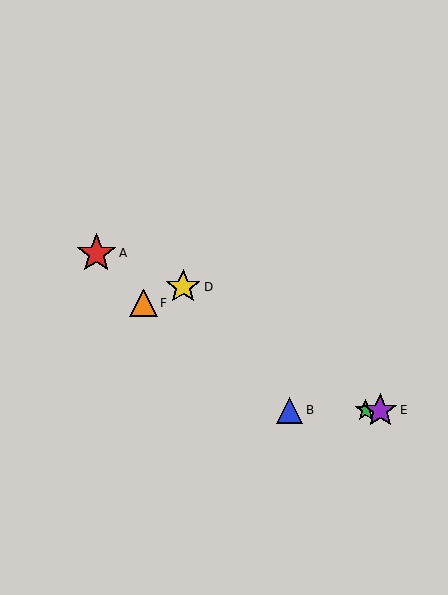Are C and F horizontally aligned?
No, C is at y≈410 and F is at y≈303.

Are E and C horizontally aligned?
Yes, both are at y≈410.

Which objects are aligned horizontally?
Objects B, C, E are aligned horizontally.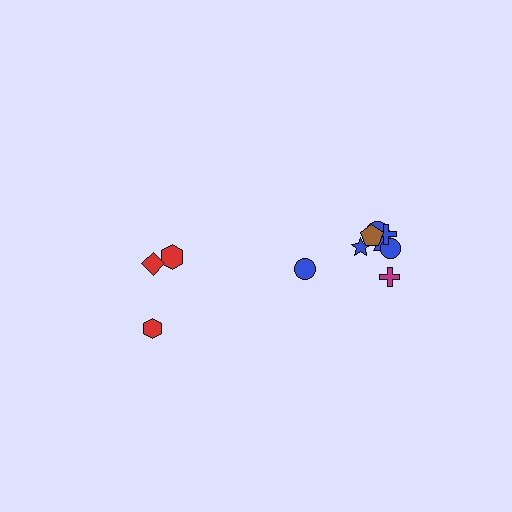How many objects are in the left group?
There are 3 objects.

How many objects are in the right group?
There are 8 objects.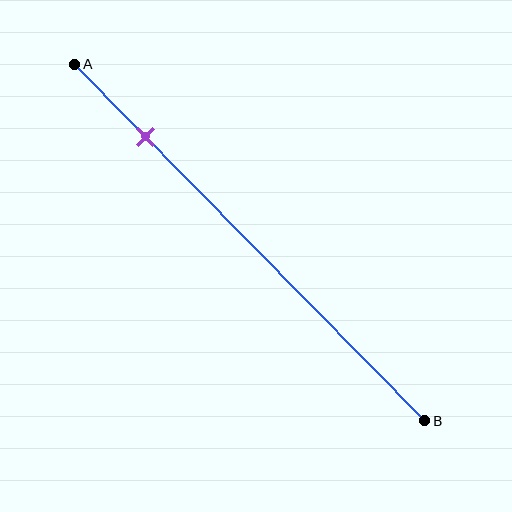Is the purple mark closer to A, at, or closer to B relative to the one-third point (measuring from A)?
The purple mark is closer to point A than the one-third point of segment AB.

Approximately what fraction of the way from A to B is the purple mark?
The purple mark is approximately 20% of the way from A to B.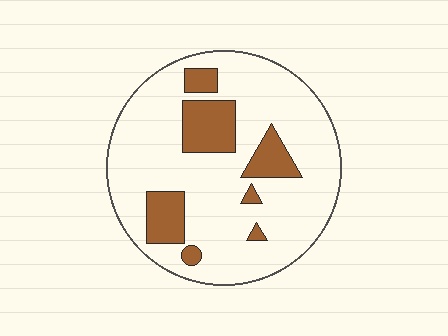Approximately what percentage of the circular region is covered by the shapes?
Approximately 20%.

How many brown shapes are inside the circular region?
7.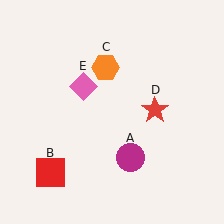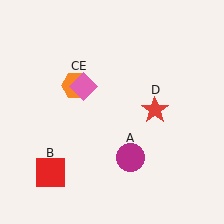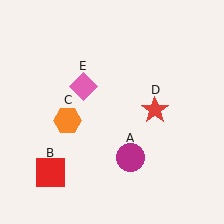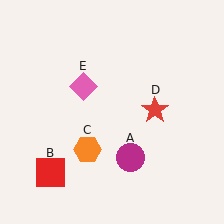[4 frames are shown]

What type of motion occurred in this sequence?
The orange hexagon (object C) rotated counterclockwise around the center of the scene.